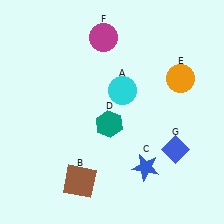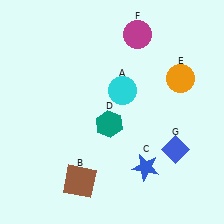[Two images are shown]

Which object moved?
The magenta circle (F) moved right.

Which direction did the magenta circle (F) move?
The magenta circle (F) moved right.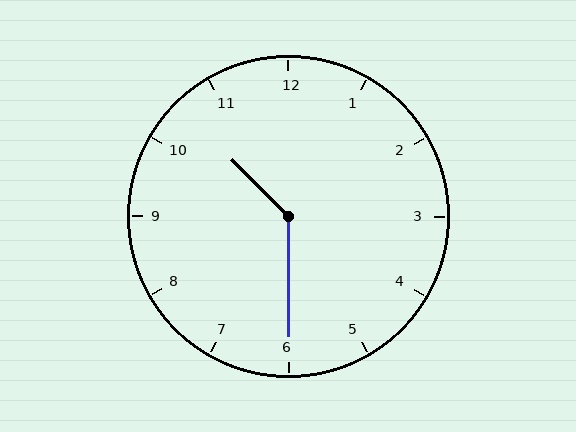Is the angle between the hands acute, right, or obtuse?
It is obtuse.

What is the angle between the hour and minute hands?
Approximately 135 degrees.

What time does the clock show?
10:30.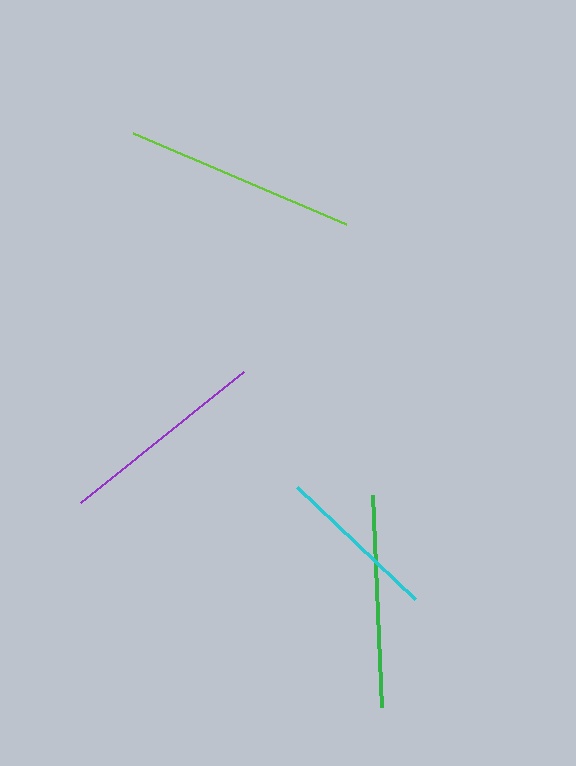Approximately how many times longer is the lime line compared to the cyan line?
The lime line is approximately 1.4 times the length of the cyan line.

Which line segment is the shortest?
The cyan line is the shortest at approximately 163 pixels.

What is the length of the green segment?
The green segment is approximately 212 pixels long.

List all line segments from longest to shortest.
From longest to shortest: lime, green, purple, cyan.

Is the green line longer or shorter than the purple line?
The green line is longer than the purple line.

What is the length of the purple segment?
The purple segment is approximately 209 pixels long.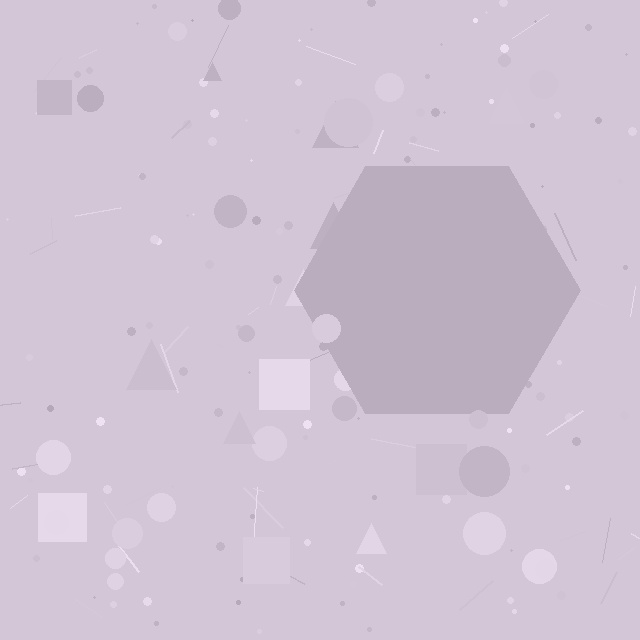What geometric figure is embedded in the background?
A hexagon is embedded in the background.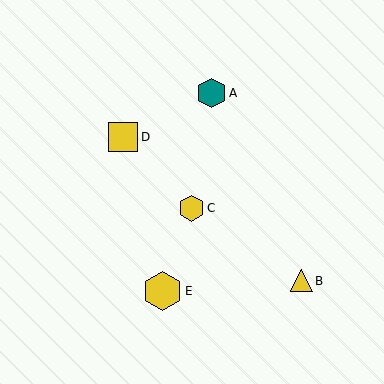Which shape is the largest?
The yellow hexagon (labeled E) is the largest.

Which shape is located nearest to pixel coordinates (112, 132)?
The yellow square (labeled D) at (123, 137) is nearest to that location.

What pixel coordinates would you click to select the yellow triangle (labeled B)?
Click at (301, 281) to select the yellow triangle B.